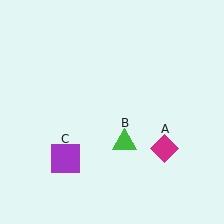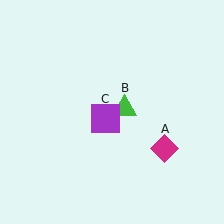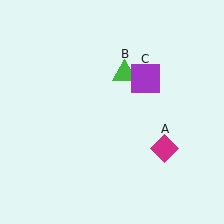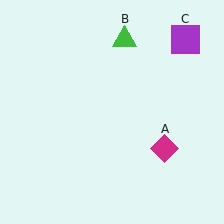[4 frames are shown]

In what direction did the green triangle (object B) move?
The green triangle (object B) moved up.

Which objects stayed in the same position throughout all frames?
Magenta diamond (object A) remained stationary.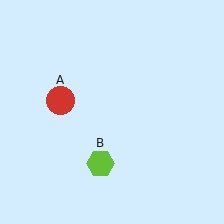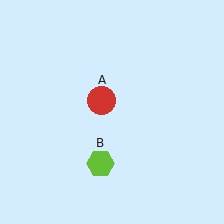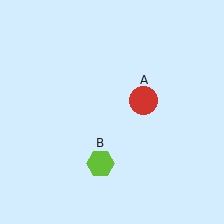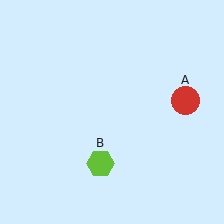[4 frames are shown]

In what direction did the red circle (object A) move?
The red circle (object A) moved right.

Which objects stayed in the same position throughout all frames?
Lime hexagon (object B) remained stationary.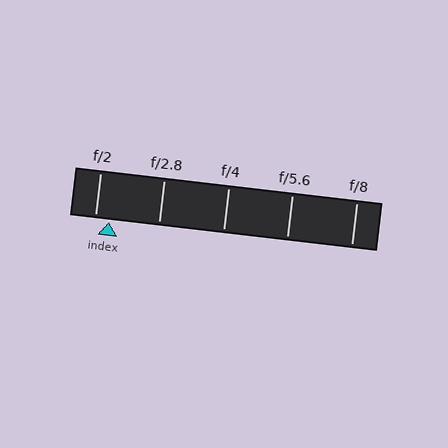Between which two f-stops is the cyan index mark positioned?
The index mark is between f/2 and f/2.8.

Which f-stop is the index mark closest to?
The index mark is closest to f/2.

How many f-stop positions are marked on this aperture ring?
There are 5 f-stop positions marked.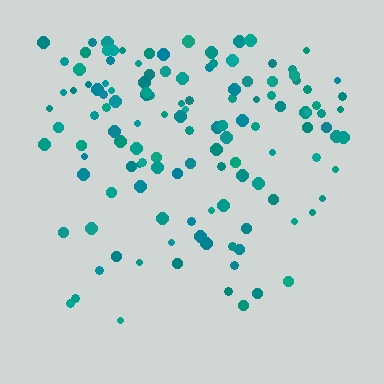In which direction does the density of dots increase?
From bottom to top, with the top side densest.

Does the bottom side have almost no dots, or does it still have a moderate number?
Still a moderate number, just noticeably fewer than the top.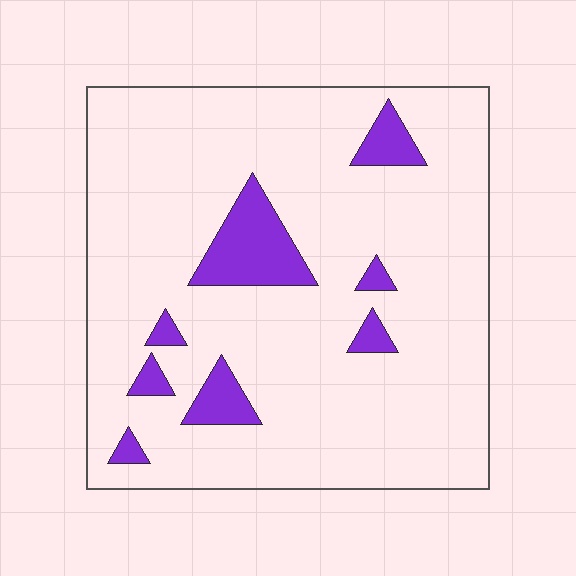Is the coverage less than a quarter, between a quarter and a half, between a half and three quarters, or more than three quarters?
Less than a quarter.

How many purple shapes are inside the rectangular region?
8.